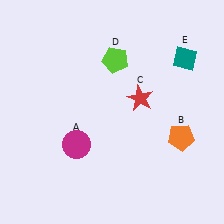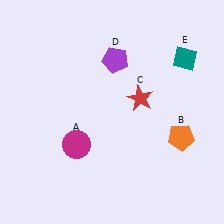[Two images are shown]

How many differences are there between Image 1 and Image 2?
There is 1 difference between the two images.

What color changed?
The pentagon (D) changed from lime in Image 1 to purple in Image 2.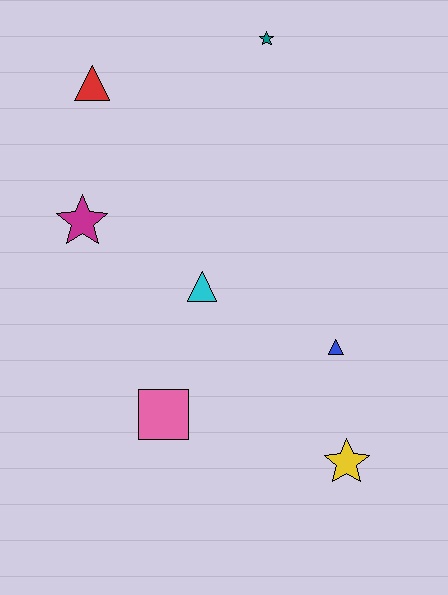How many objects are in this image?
There are 7 objects.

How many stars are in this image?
There are 3 stars.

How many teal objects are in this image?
There is 1 teal object.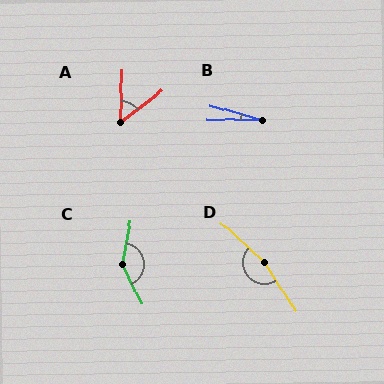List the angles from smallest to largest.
B (15°), A (52°), C (144°), D (164°).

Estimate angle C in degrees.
Approximately 144 degrees.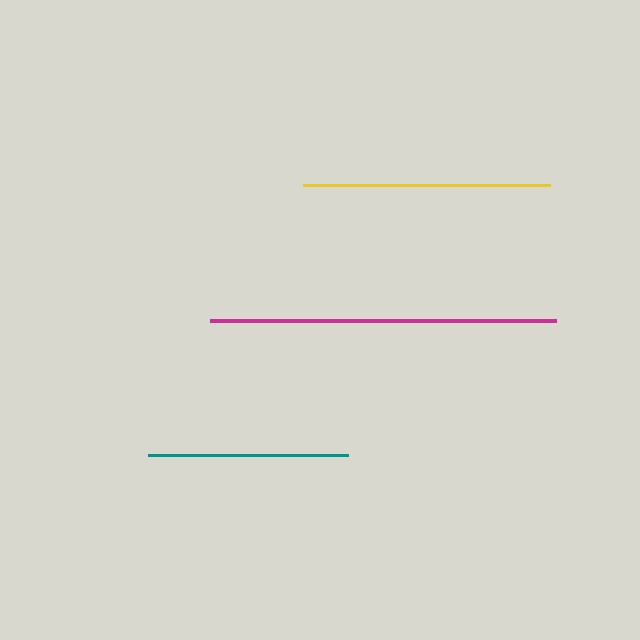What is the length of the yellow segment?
The yellow segment is approximately 247 pixels long.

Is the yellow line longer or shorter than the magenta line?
The magenta line is longer than the yellow line.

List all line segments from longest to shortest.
From longest to shortest: magenta, yellow, teal.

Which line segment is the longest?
The magenta line is the longest at approximately 345 pixels.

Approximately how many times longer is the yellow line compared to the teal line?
The yellow line is approximately 1.2 times the length of the teal line.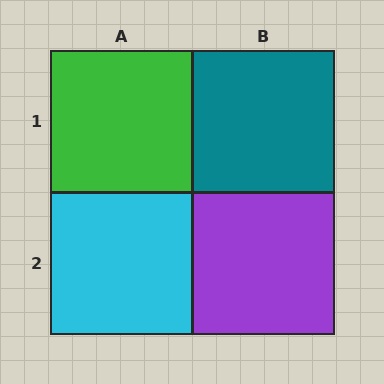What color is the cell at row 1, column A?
Green.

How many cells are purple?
1 cell is purple.